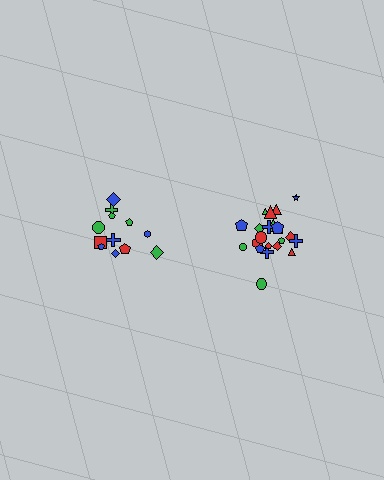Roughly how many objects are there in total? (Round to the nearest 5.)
Roughly 35 objects in total.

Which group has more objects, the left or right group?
The right group.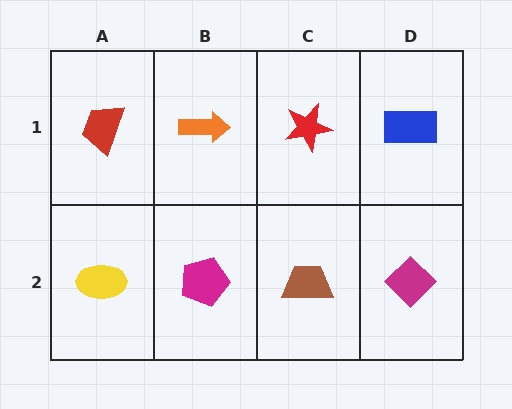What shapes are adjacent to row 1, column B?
A magenta pentagon (row 2, column B), a red trapezoid (row 1, column A), a red star (row 1, column C).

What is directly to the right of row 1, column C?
A blue rectangle.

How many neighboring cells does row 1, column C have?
3.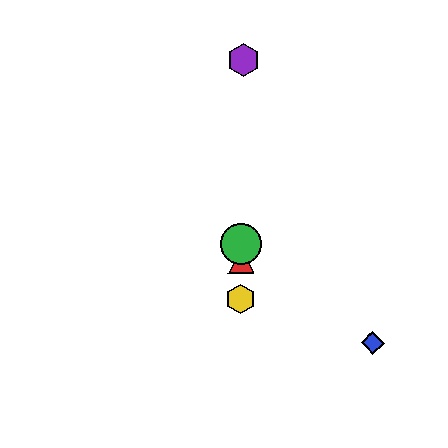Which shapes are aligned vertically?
The red triangle, the green circle, the yellow hexagon, the purple hexagon are aligned vertically.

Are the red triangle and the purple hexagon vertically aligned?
Yes, both are at x≈241.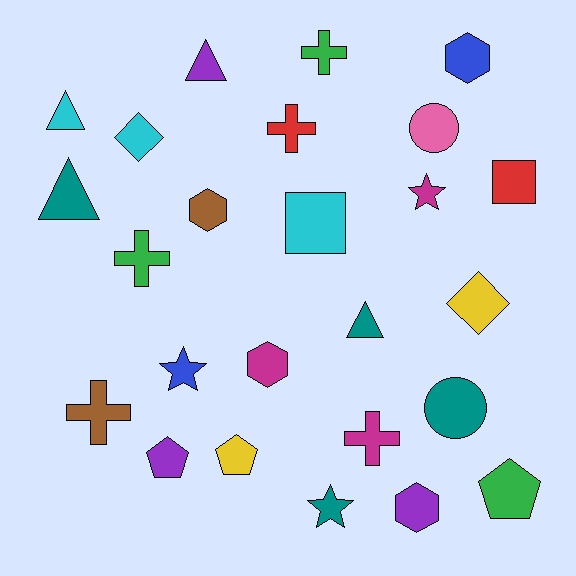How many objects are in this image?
There are 25 objects.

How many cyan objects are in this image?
There are 3 cyan objects.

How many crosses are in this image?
There are 5 crosses.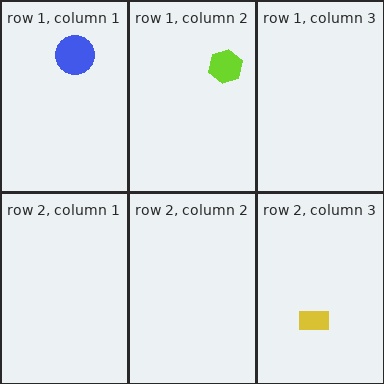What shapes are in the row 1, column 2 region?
The lime hexagon.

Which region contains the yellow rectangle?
The row 2, column 3 region.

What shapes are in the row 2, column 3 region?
The yellow rectangle.